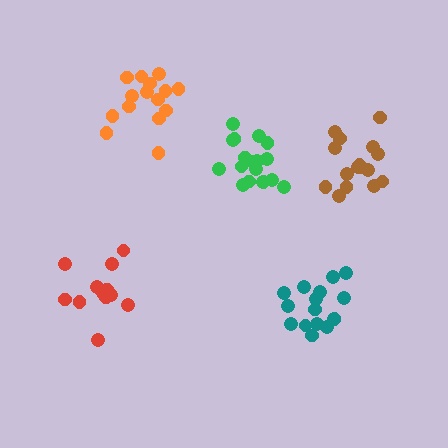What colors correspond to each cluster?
The clusters are colored: orange, teal, red, brown, green.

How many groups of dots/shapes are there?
There are 5 groups.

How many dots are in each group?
Group 1: 15 dots, Group 2: 16 dots, Group 3: 12 dots, Group 4: 16 dots, Group 5: 18 dots (77 total).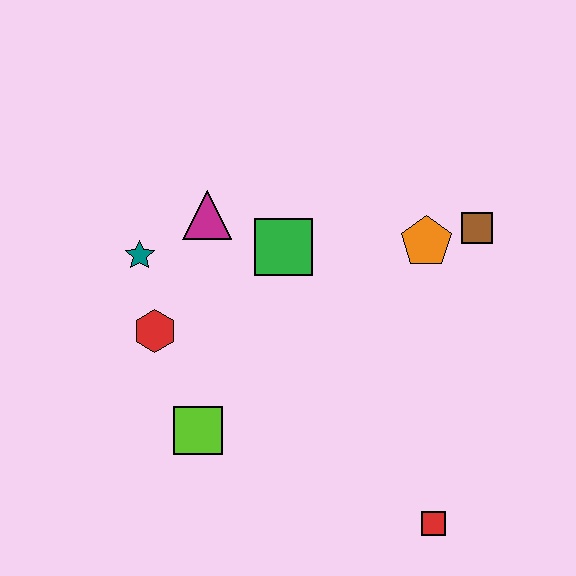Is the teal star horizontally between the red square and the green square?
No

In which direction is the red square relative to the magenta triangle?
The red square is below the magenta triangle.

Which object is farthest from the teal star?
The red square is farthest from the teal star.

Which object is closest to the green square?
The magenta triangle is closest to the green square.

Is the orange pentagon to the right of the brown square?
No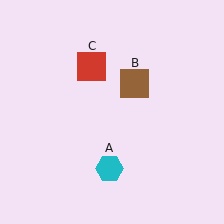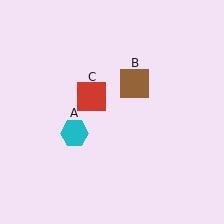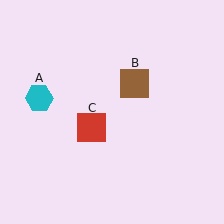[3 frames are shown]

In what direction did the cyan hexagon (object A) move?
The cyan hexagon (object A) moved up and to the left.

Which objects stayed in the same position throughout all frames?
Brown square (object B) remained stationary.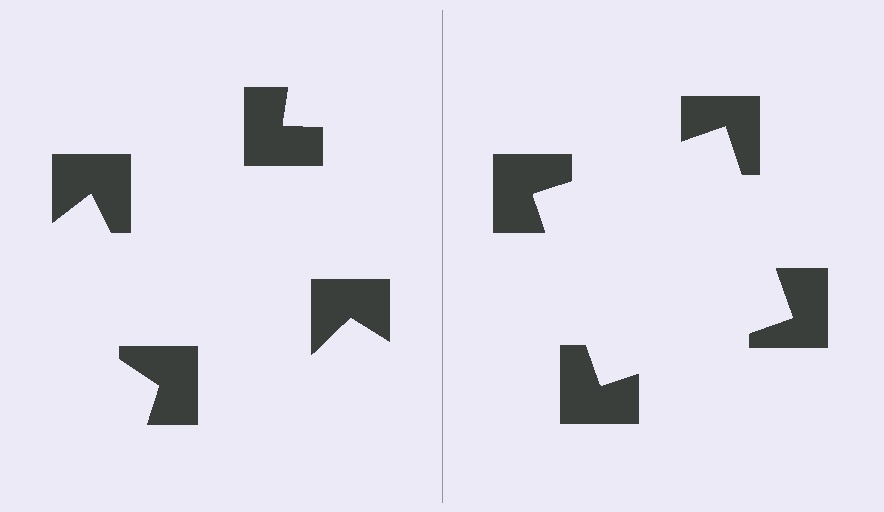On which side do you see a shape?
An illusory square appears on the right side. On the left side the wedge cuts are rotated, so no coherent shape forms.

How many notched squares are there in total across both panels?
8 — 4 on each side.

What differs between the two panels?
The notched squares are positioned identically on both sides; only the wedge orientations differ. On the right they align to a square; on the left they are misaligned.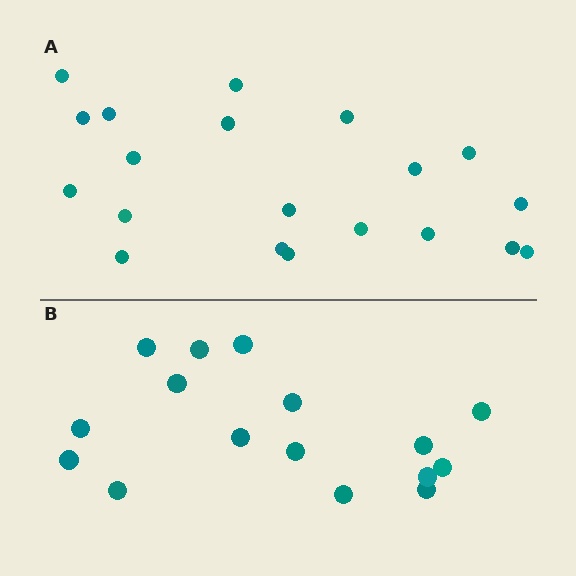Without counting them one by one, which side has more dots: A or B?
Region A (the top region) has more dots.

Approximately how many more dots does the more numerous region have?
Region A has about 4 more dots than region B.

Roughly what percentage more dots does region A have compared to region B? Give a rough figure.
About 25% more.